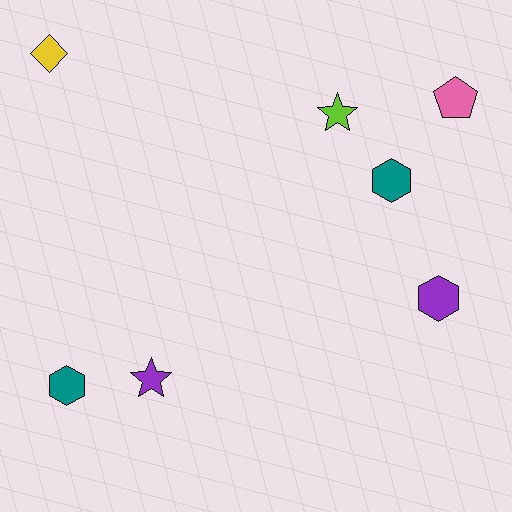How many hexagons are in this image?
There are 3 hexagons.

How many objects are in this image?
There are 7 objects.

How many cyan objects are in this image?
There are no cyan objects.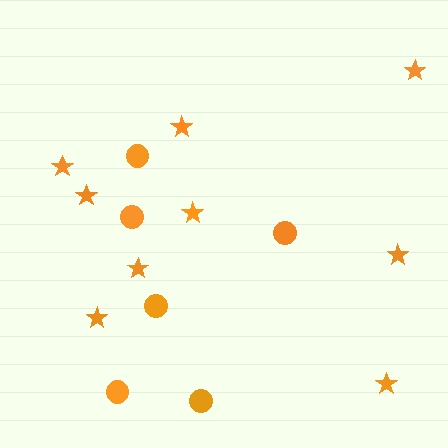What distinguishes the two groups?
There are 2 groups: one group of stars (9) and one group of circles (6).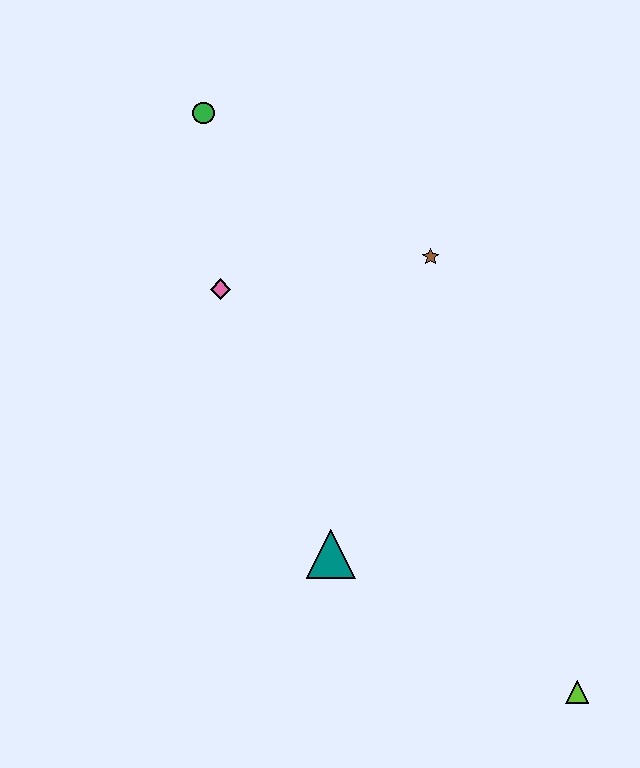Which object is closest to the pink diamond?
The green circle is closest to the pink diamond.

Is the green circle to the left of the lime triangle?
Yes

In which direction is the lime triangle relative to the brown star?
The lime triangle is below the brown star.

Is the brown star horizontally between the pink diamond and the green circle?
No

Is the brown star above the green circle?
No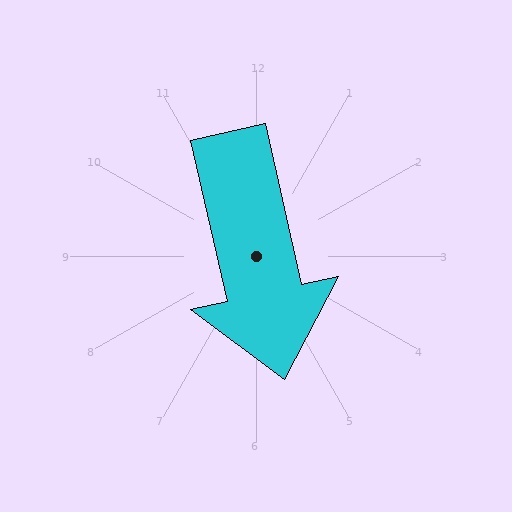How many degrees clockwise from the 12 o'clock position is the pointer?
Approximately 167 degrees.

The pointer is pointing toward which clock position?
Roughly 6 o'clock.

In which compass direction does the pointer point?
South.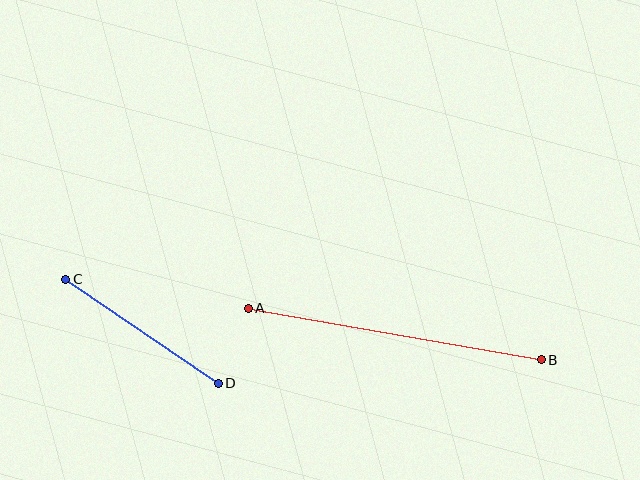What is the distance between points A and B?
The distance is approximately 298 pixels.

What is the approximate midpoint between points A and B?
The midpoint is at approximately (395, 334) pixels.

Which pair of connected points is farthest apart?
Points A and B are farthest apart.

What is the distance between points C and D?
The distance is approximately 185 pixels.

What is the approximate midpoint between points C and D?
The midpoint is at approximately (142, 331) pixels.